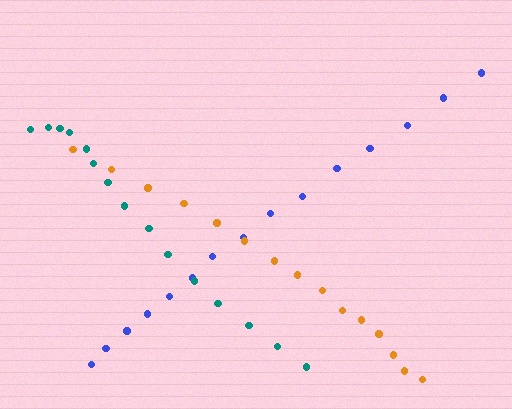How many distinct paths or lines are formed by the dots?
There are 3 distinct paths.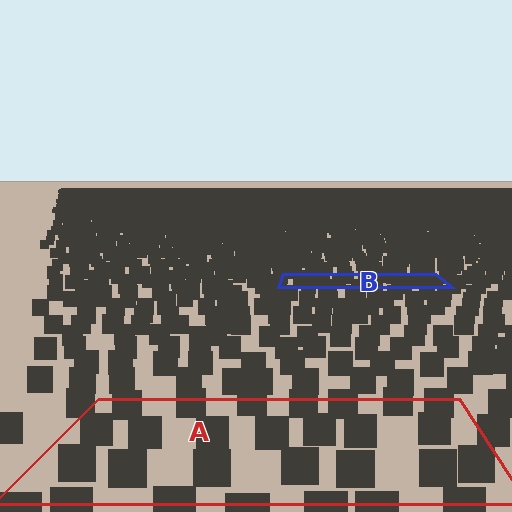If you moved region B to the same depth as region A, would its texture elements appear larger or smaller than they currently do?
They would appear larger. At a closer depth, the same texture elements are projected at a bigger on-screen size.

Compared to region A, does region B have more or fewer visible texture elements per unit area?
Region B has more texture elements per unit area — they are packed more densely because it is farther away.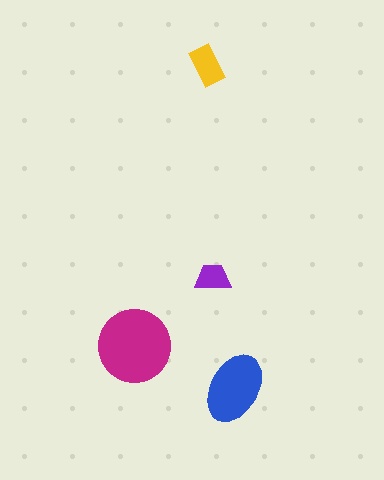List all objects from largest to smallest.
The magenta circle, the blue ellipse, the yellow rectangle, the purple trapezoid.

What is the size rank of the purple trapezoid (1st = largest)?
4th.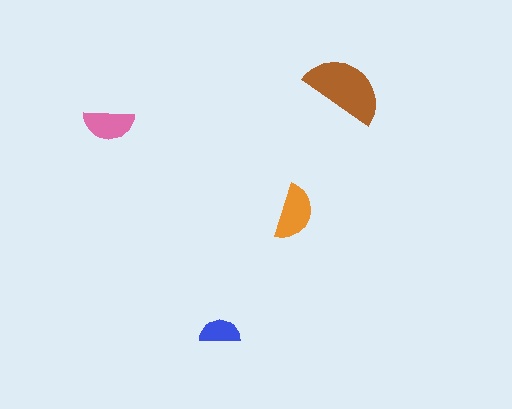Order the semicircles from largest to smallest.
the brown one, the orange one, the pink one, the blue one.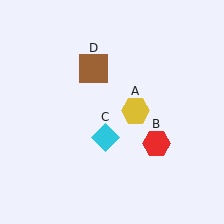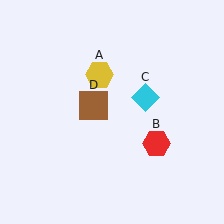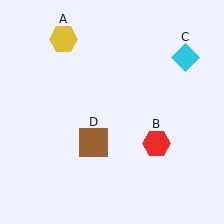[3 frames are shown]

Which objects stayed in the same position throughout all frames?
Red hexagon (object B) remained stationary.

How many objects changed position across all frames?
3 objects changed position: yellow hexagon (object A), cyan diamond (object C), brown square (object D).